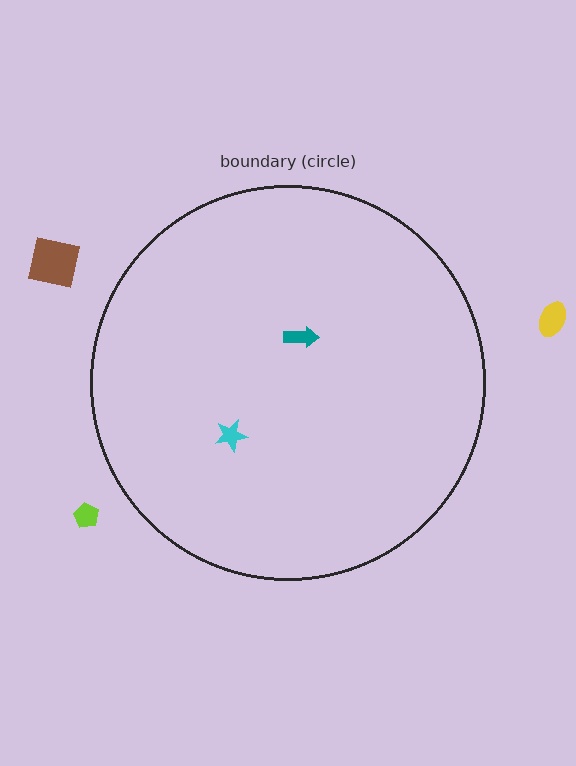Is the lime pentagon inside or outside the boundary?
Outside.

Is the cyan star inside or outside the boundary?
Inside.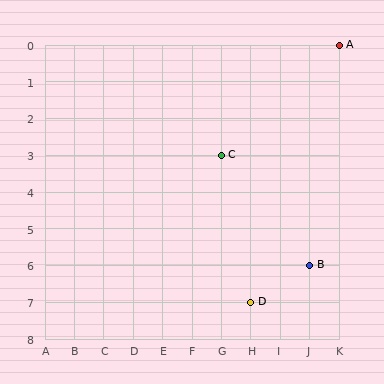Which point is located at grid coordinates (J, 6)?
Point B is at (J, 6).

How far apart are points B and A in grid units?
Points B and A are 1 column and 6 rows apart (about 6.1 grid units diagonally).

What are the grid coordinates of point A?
Point A is at grid coordinates (K, 0).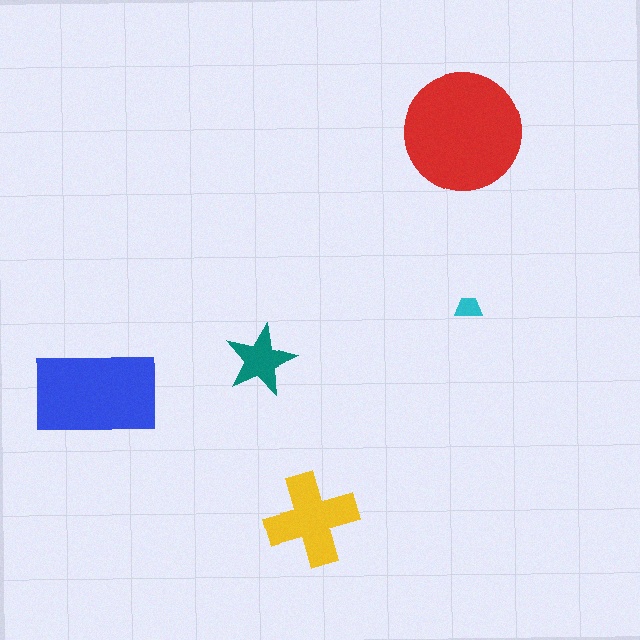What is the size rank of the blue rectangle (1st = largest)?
2nd.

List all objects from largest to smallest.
The red circle, the blue rectangle, the yellow cross, the teal star, the cyan trapezoid.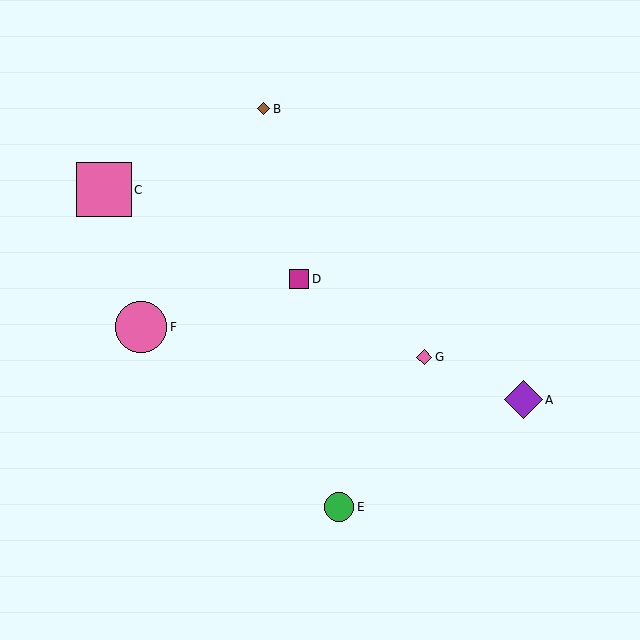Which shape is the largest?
The pink square (labeled C) is the largest.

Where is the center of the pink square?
The center of the pink square is at (104, 190).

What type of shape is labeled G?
Shape G is a pink diamond.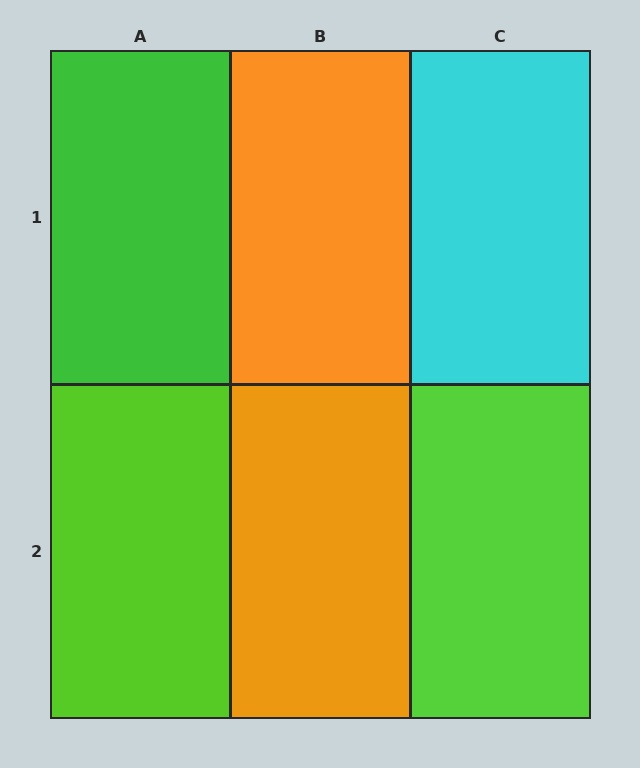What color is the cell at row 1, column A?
Green.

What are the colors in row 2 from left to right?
Lime, orange, lime.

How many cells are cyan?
1 cell is cyan.